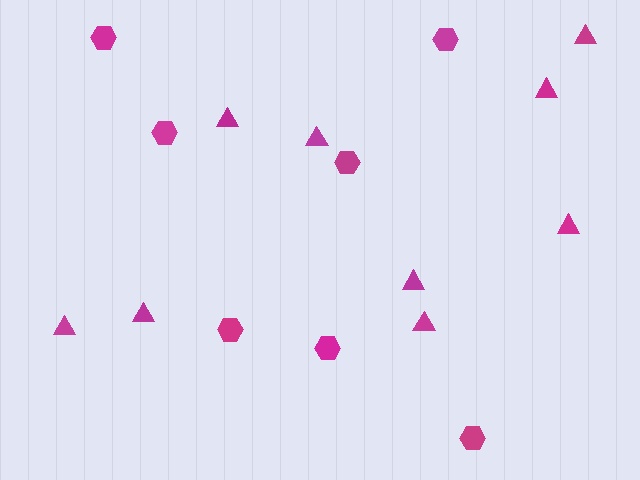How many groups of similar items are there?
There are 2 groups: one group of hexagons (7) and one group of triangles (9).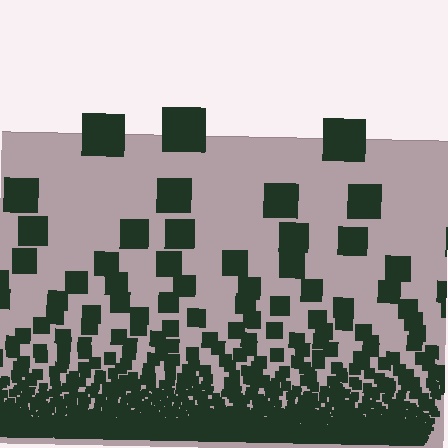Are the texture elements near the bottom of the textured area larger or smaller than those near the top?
Smaller. The gradient is inverted — elements near the bottom are smaller and denser.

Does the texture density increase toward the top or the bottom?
Density increases toward the bottom.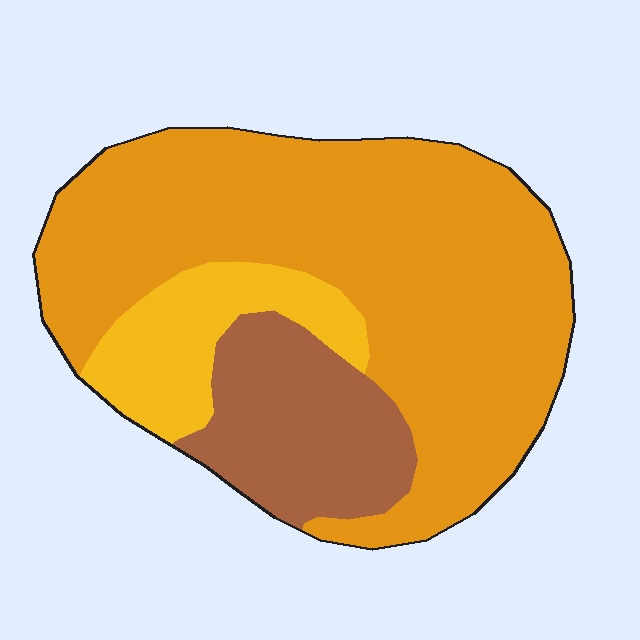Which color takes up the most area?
Orange, at roughly 65%.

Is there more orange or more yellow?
Orange.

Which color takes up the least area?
Yellow, at roughly 15%.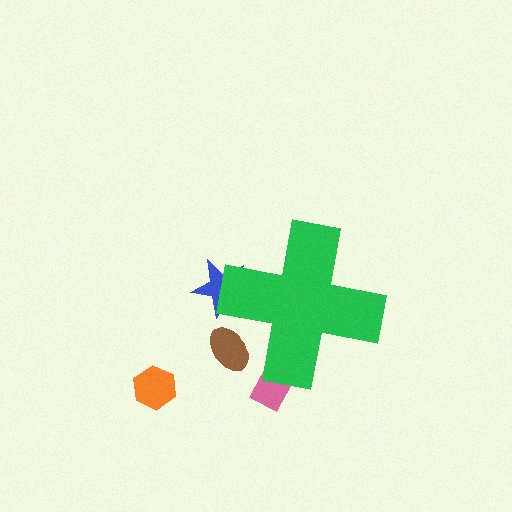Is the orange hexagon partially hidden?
No, the orange hexagon is fully visible.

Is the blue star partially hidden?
Yes, the blue star is partially hidden behind the green cross.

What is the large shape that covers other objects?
A green cross.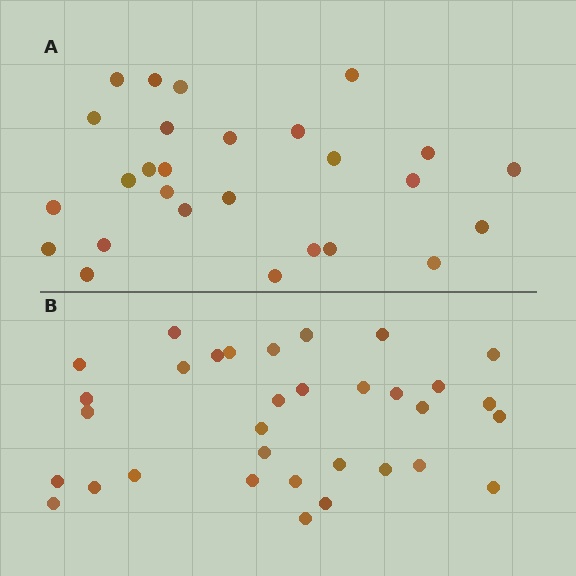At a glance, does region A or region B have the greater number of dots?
Region B (the bottom region) has more dots.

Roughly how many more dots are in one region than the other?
Region B has about 6 more dots than region A.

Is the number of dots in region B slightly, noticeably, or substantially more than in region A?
Region B has only slightly more — the two regions are fairly close. The ratio is roughly 1.2 to 1.